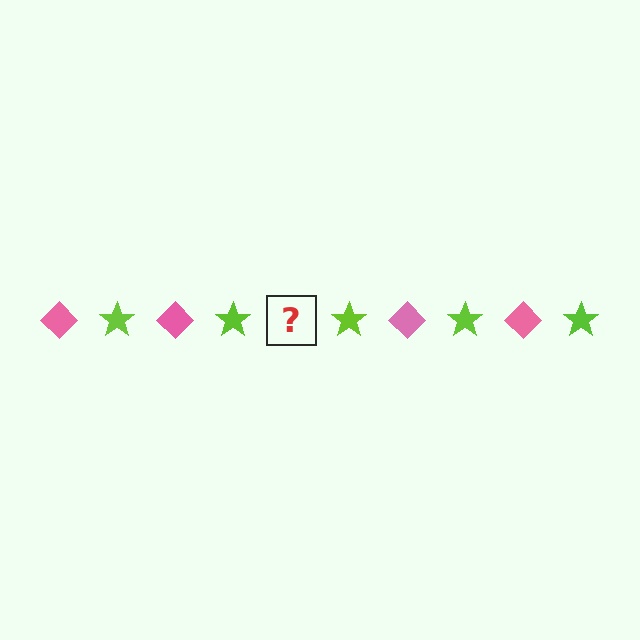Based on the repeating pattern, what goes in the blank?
The blank should be a pink diamond.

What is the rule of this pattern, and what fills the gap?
The rule is that the pattern alternates between pink diamond and lime star. The gap should be filled with a pink diamond.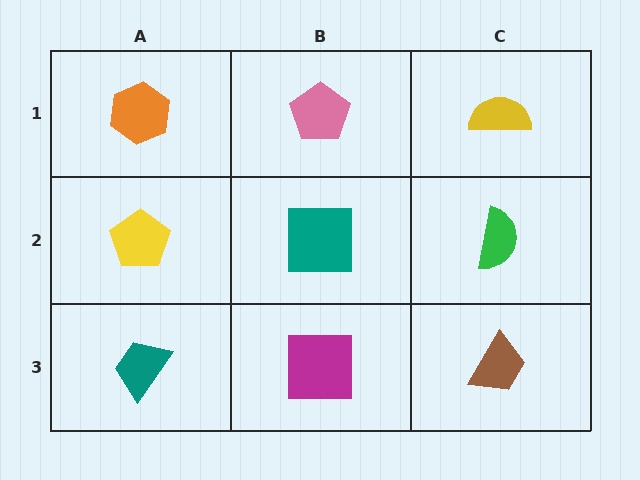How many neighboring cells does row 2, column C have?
3.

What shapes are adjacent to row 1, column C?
A green semicircle (row 2, column C), a pink pentagon (row 1, column B).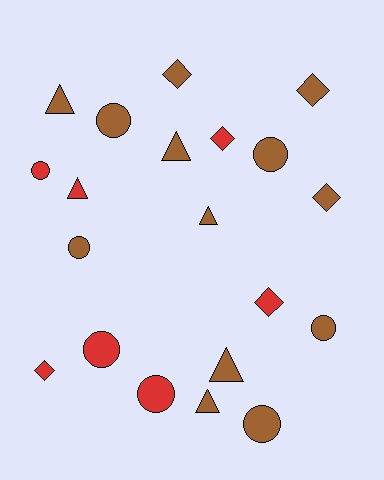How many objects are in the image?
There are 20 objects.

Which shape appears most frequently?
Circle, with 8 objects.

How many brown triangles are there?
There are 5 brown triangles.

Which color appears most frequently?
Brown, with 13 objects.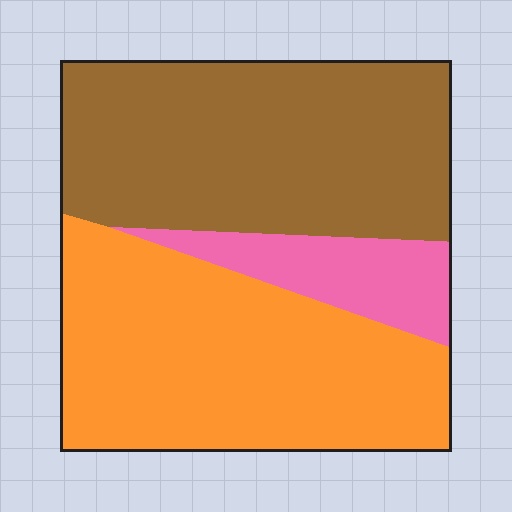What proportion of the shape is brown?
Brown covers 44% of the shape.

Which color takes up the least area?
Pink, at roughly 10%.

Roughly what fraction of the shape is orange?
Orange takes up between a quarter and a half of the shape.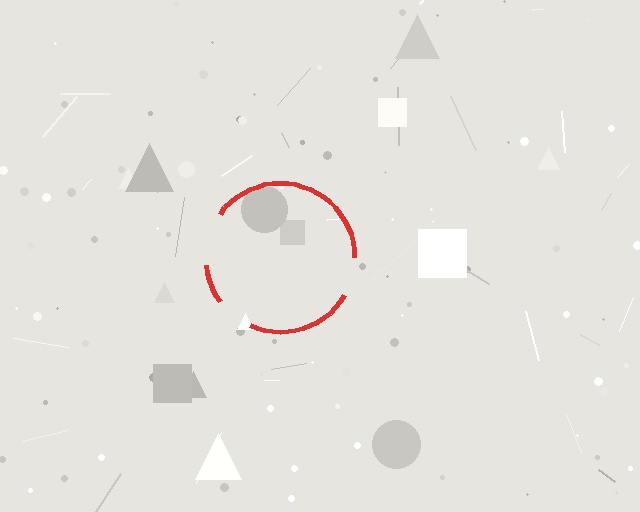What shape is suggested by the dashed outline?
The dashed outline suggests a circle.